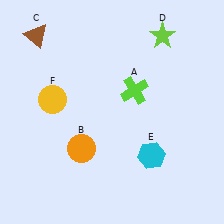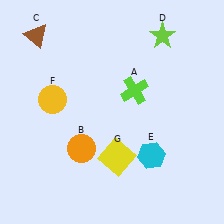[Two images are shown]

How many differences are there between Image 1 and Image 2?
There is 1 difference between the two images.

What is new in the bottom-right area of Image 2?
A yellow square (G) was added in the bottom-right area of Image 2.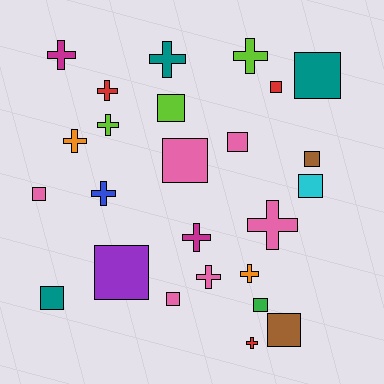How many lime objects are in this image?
There are 3 lime objects.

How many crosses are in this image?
There are 12 crosses.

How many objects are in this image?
There are 25 objects.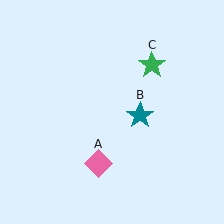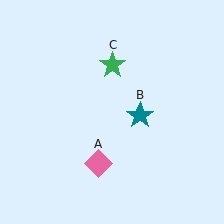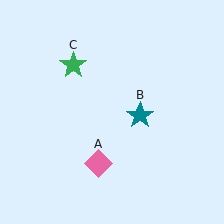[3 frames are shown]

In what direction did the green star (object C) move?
The green star (object C) moved left.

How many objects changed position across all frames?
1 object changed position: green star (object C).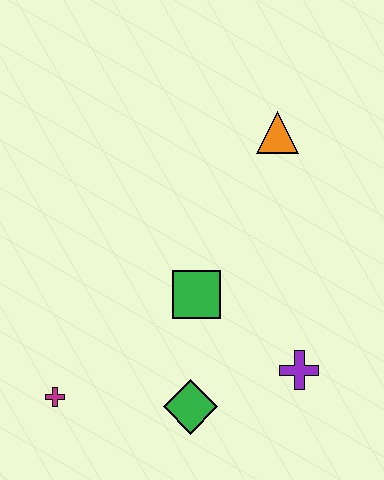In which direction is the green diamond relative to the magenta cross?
The green diamond is to the right of the magenta cross.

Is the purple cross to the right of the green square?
Yes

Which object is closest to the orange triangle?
The green square is closest to the orange triangle.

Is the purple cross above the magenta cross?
Yes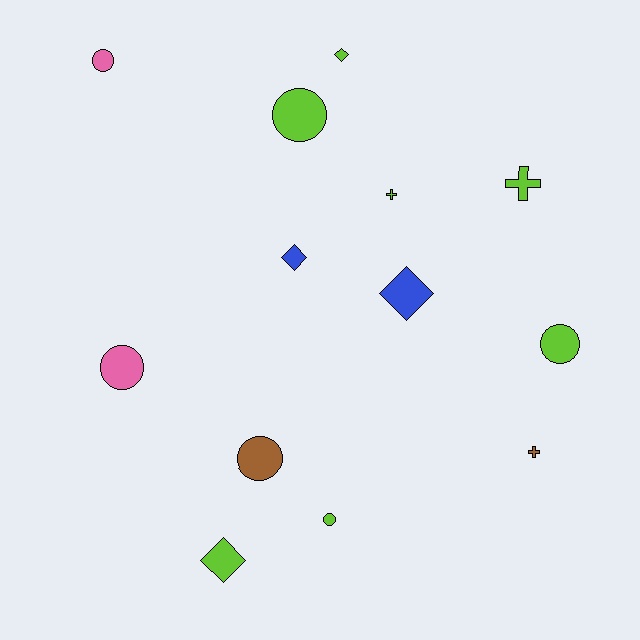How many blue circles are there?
There are no blue circles.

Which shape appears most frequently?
Circle, with 6 objects.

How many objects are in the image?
There are 13 objects.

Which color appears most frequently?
Lime, with 7 objects.